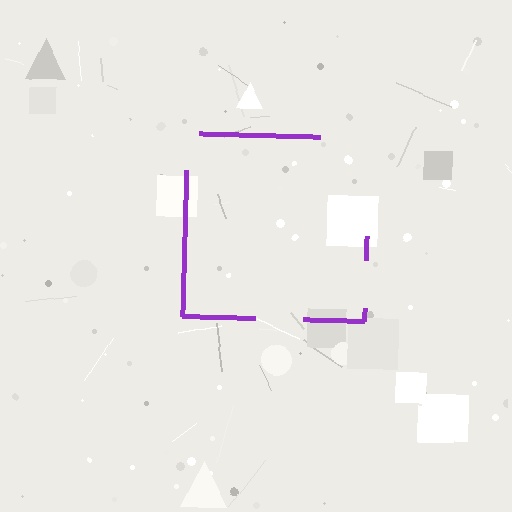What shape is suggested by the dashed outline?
The dashed outline suggests a square.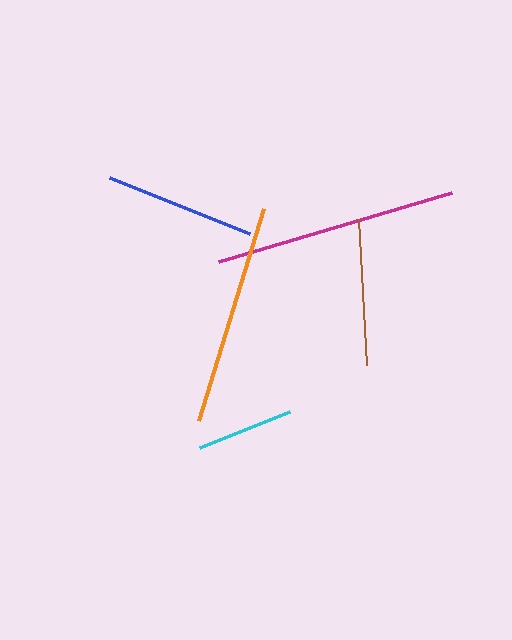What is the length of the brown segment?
The brown segment is approximately 146 pixels long.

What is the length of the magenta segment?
The magenta segment is approximately 243 pixels long.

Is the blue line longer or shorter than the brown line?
The blue line is longer than the brown line.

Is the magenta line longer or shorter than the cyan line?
The magenta line is longer than the cyan line.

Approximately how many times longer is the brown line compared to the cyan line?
The brown line is approximately 1.5 times the length of the cyan line.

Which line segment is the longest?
The magenta line is the longest at approximately 243 pixels.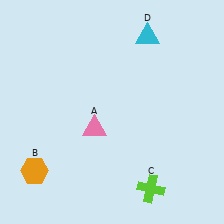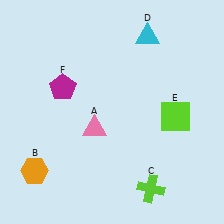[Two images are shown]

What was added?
A lime square (E), a magenta pentagon (F) were added in Image 2.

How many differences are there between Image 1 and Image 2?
There are 2 differences between the two images.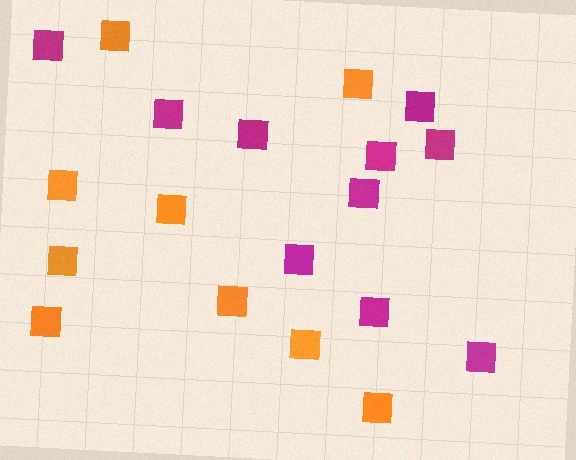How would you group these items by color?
There are 2 groups: one group of magenta squares (10) and one group of orange squares (9).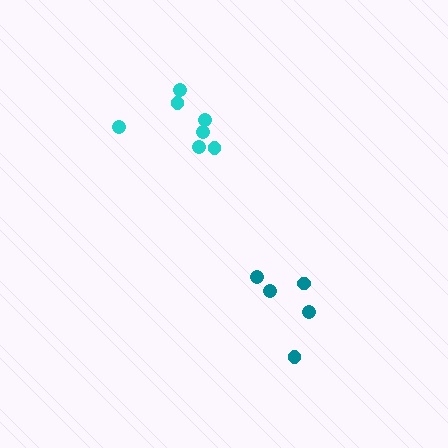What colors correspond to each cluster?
The clusters are colored: cyan, teal.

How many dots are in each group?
Group 1: 7 dots, Group 2: 5 dots (12 total).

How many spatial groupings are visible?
There are 2 spatial groupings.